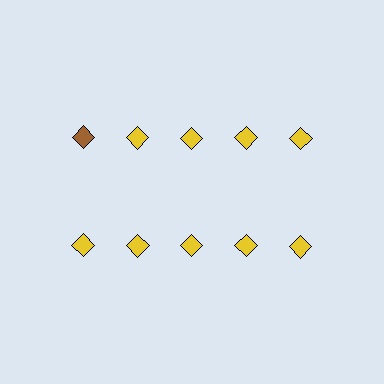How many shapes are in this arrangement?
There are 10 shapes arranged in a grid pattern.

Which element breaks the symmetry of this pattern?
The brown diamond in the top row, leftmost column breaks the symmetry. All other shapes are yellow diamonds.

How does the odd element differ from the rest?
It has a different color: brown instead of yellow.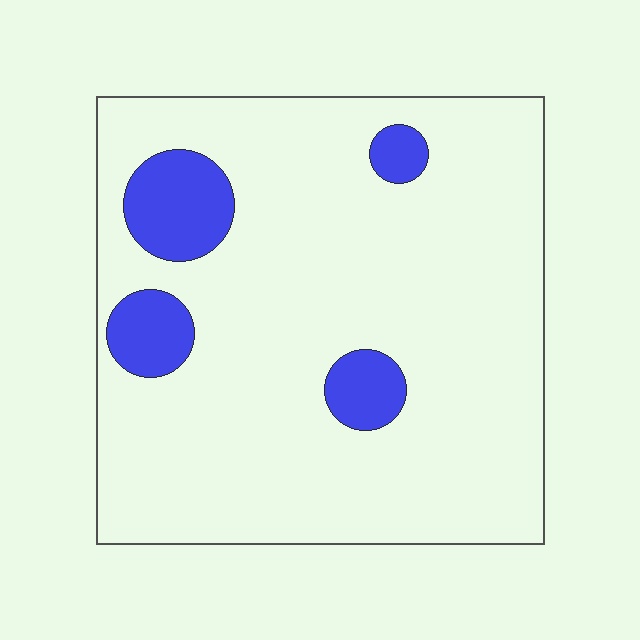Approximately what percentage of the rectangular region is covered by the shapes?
Approximately 10%.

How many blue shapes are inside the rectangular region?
4.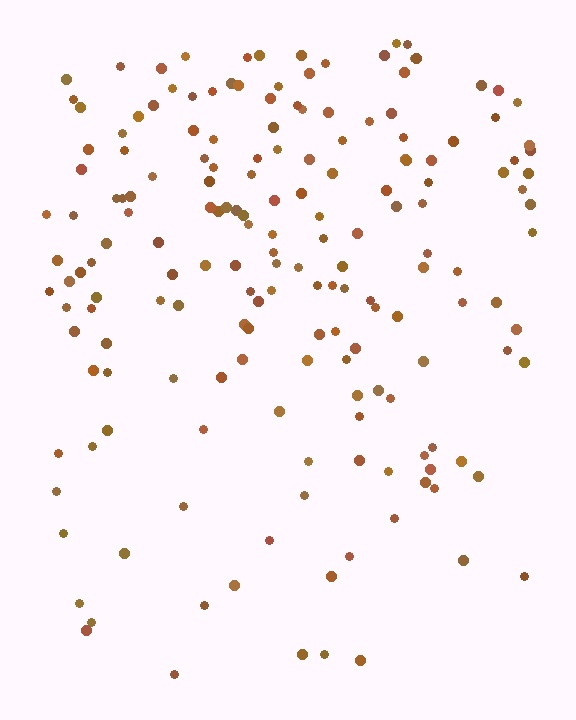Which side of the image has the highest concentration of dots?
The top.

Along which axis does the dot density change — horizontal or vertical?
Vertical.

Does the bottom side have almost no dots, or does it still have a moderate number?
Still a moderate number, just noticeably fewer than the top.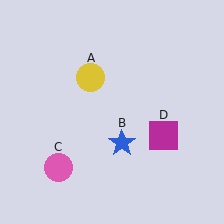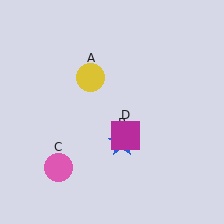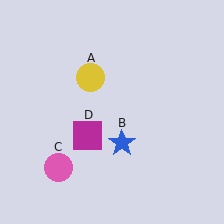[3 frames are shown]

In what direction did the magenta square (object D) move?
The magenta square (object D) moved left.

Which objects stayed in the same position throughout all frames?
Yellow circle (object A) and blue star (object B) and pink circle (object C) remained stationary.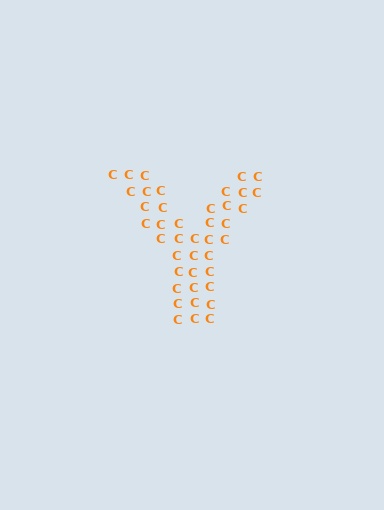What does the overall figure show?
The overall figure shows the letter Y.